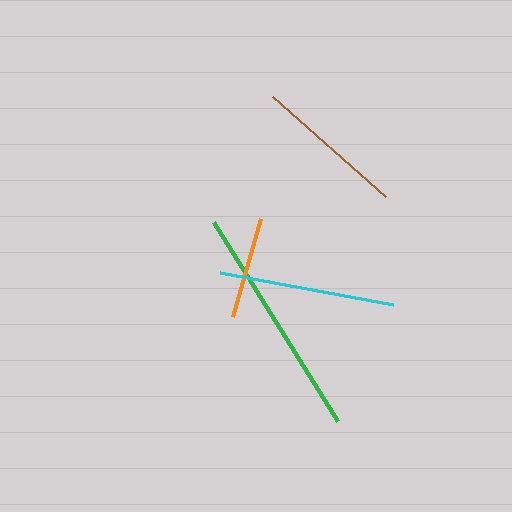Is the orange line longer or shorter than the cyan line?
The cyan line is longer than the orange line.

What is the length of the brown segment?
The brown segment is approximately 150 pixels long.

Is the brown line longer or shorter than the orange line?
The brown line is longer than the orange line.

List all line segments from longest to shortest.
From longest to shortest: green, cyan, brown, orange.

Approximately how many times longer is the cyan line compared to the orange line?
The cyan line is approximately 1.7 times the length of the orange line.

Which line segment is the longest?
The green line is the longest at approximately 234 pixels.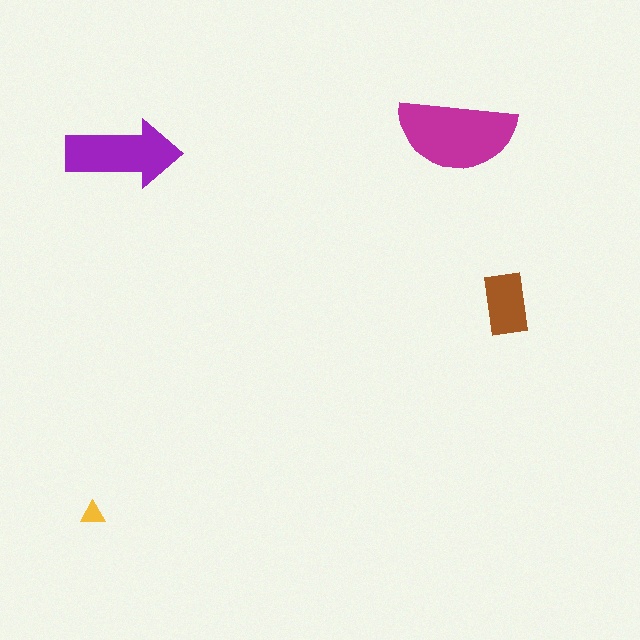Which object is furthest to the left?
The yellow triangle is leftmost.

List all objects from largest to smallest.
The magenta semicircle, the purple arrow, the brown rectangle, the yellow triangle.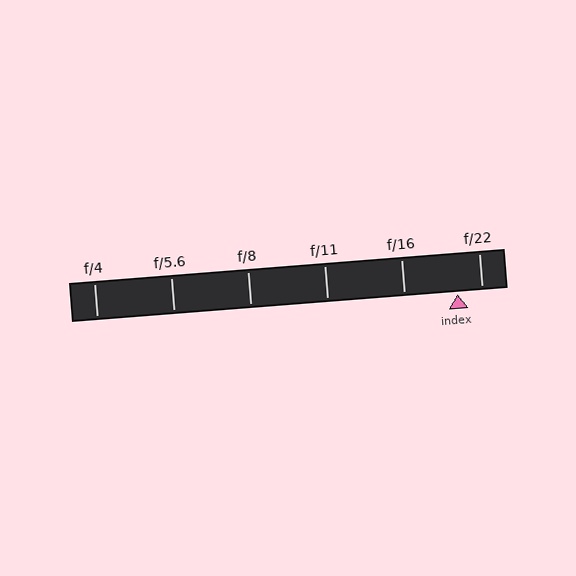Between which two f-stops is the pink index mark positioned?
The index mark is between f/16 and f/22.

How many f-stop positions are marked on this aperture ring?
There are 6 f-stop positions marked.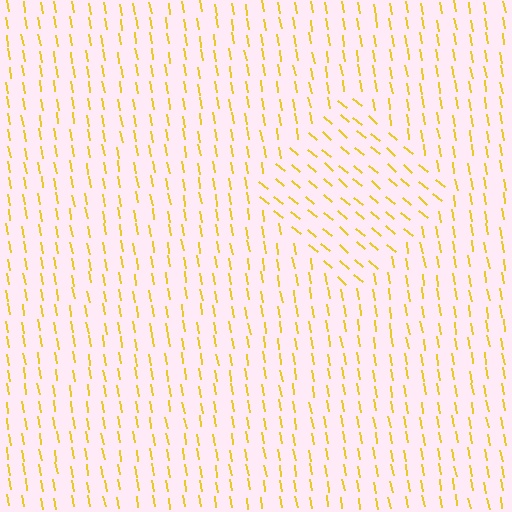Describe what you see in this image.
The image is filled with small yellow line segments. A diamond region in the image has lines oriented differently from the surrounding lines, creating a visible texture boundary.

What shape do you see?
I see a diamond.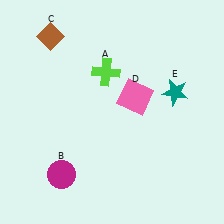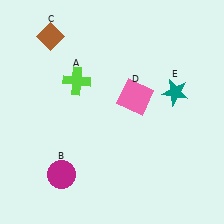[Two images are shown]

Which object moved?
The lime cross (A) moved left.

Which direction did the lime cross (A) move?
The lime cross (A) moved left.